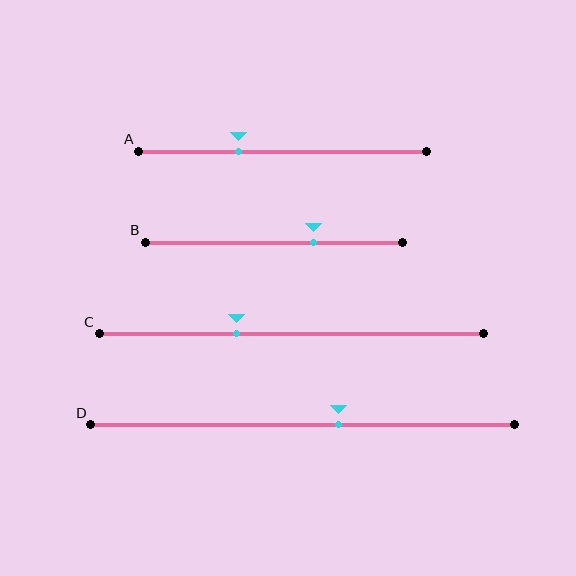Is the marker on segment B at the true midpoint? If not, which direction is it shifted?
No, the marker on segment B is shifted to the right by about 15% of the segment length.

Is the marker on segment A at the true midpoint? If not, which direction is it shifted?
No, the marker on segment A is shifted to the left by about 15% of the segment length.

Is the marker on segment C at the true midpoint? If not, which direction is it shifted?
No, the marker on segment C is shifted to the left by about 14% of the segment length.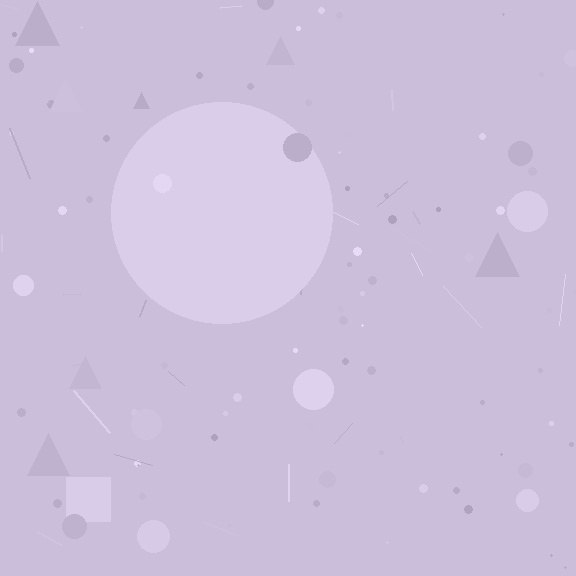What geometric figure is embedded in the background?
A circle is embedded in the background.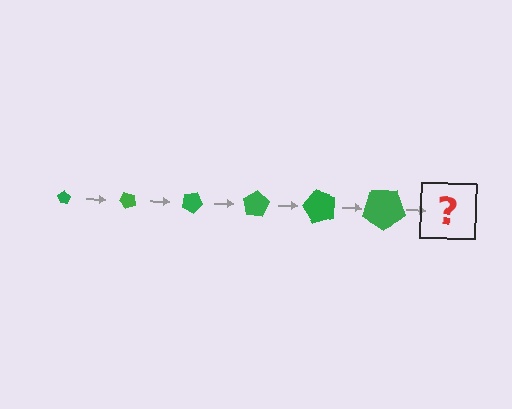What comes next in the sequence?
The next element should be a pentagon, larger than the previous one and rotated 300 degrees from the start.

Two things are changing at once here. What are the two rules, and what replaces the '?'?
The two rules are that the pentagon grows larger each step and it rotates 50 degrees each step. The '?' should be a pentagon, larger than the previous one and rotated 300 degrees from the start.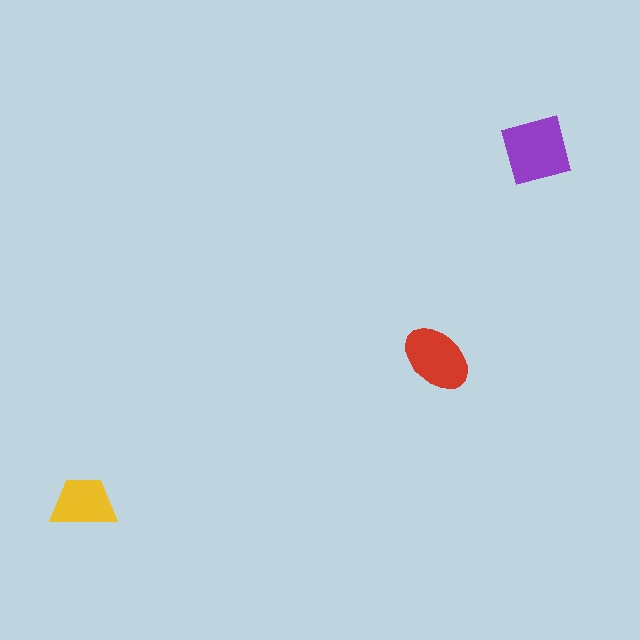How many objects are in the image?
There are 3 objects in the image.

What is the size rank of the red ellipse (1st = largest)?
2nd.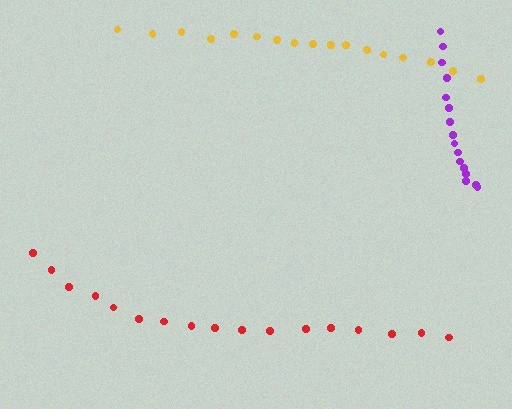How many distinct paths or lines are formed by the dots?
There are 3 distinct paths.